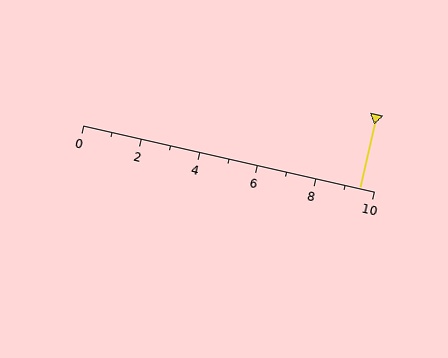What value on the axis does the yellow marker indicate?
The marker indicates approximately 9.5.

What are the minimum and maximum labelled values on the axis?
The axis runs from 0 to 10.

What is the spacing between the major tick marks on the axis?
The major ticks are spaced 2 apart.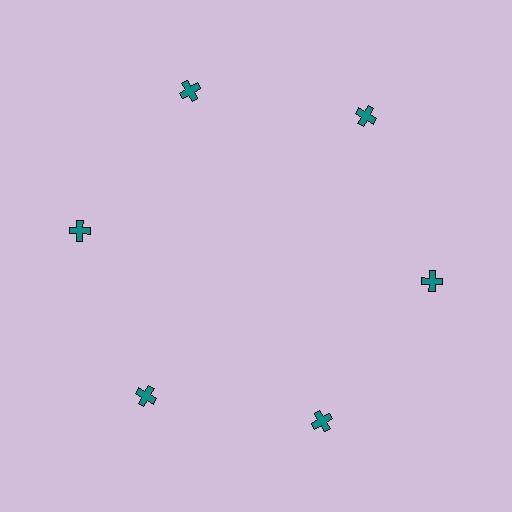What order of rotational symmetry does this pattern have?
This pattern has 6-fold rotational symmetry.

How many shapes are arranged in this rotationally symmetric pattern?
There are 6 shapes, arranged in 6 groups of 1.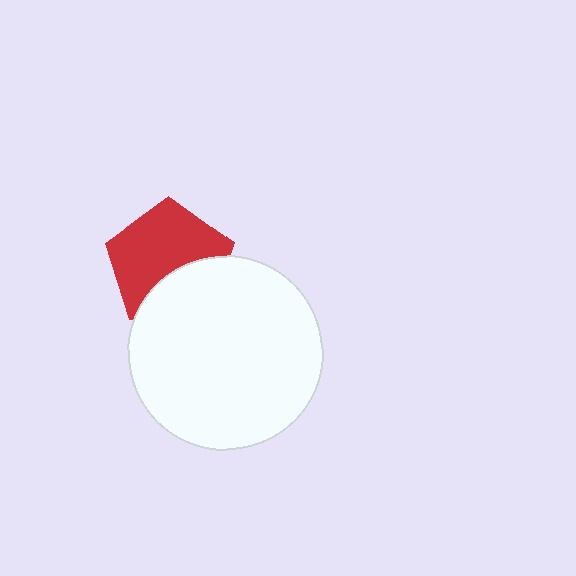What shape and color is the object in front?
The object in front is a white circle.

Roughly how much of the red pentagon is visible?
About half of it is visible (roughly 64%).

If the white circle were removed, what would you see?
You would see the complete red pentagon.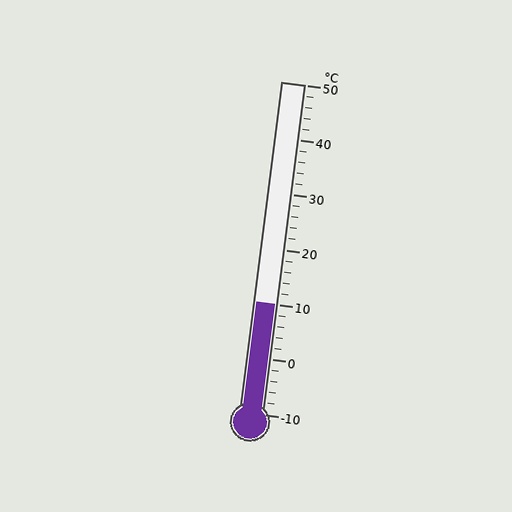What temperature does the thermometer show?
The thermometer shows approximately 10°C.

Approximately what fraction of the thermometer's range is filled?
The thermometer is filled to approximately 35% of its range.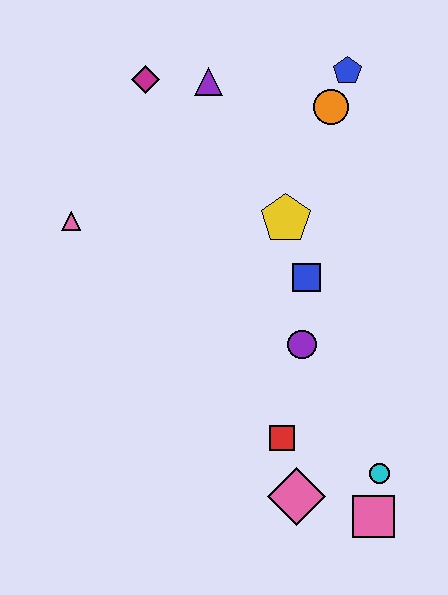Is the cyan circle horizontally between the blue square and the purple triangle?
No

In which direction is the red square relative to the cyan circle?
The red square is to the left of the cyan circle.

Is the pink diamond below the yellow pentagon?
Yes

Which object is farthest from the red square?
The magenta diamond is farthest from the red square.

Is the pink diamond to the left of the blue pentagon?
Yes